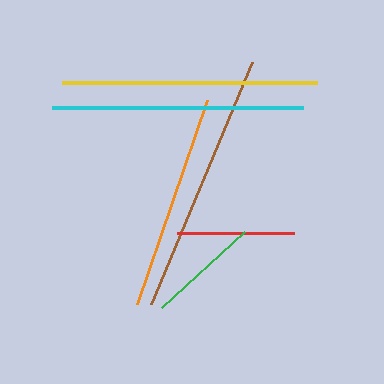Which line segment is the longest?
The brown line is the longest at approximately 262 pixels.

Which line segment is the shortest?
The green line is the shortest at approximately 113 pixels.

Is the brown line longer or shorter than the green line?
The brown line is longer than the green line.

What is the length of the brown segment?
The brown segment is approximately 262 pixels long.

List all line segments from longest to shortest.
From longest to shortest: brown, yellow, cyan, orange, red, green.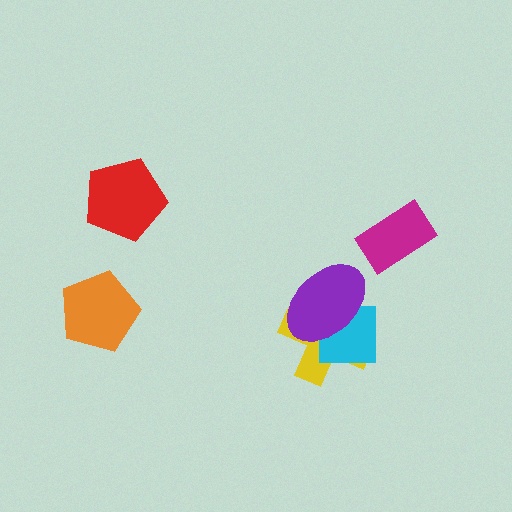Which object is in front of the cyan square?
The purple ellipse is in front of the cyan square.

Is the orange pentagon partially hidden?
No, no other shape covers it.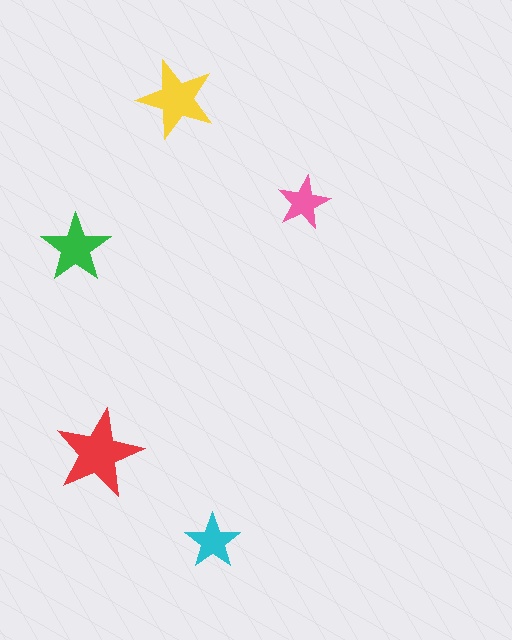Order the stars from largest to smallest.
the red one, the yellow one, the green one, the cyan one, the pink one.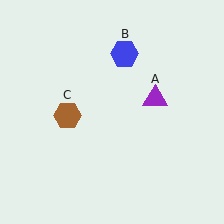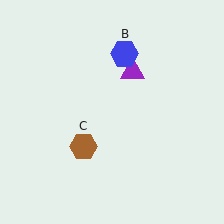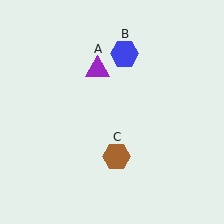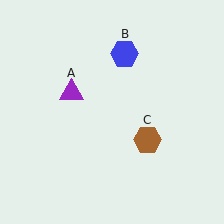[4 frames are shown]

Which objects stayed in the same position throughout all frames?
Blue hexagon (object B) remained stationary.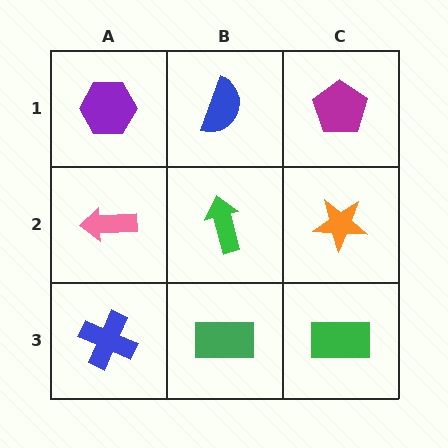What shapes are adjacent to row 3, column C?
An orange star (row 2, column C), a green rectangle (row 3, column B).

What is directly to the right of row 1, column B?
A magenta pentagon.